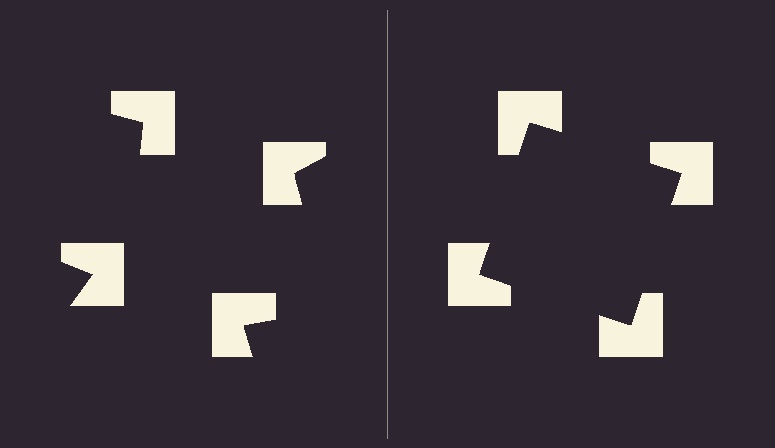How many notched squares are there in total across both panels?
8 — 4 on each side.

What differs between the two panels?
The notched squares are positioned identically on both sides; only the wedge orientations differ. On the right they align to a square; on the left they are misaligned.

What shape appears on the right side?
An illusory square.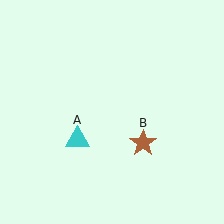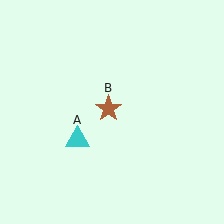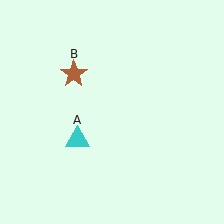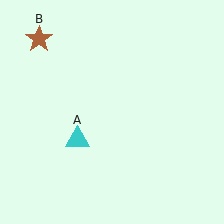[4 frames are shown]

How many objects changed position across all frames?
1 object changed position: brown star (object B).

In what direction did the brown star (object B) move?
The brown star (object B) moved up and to the left.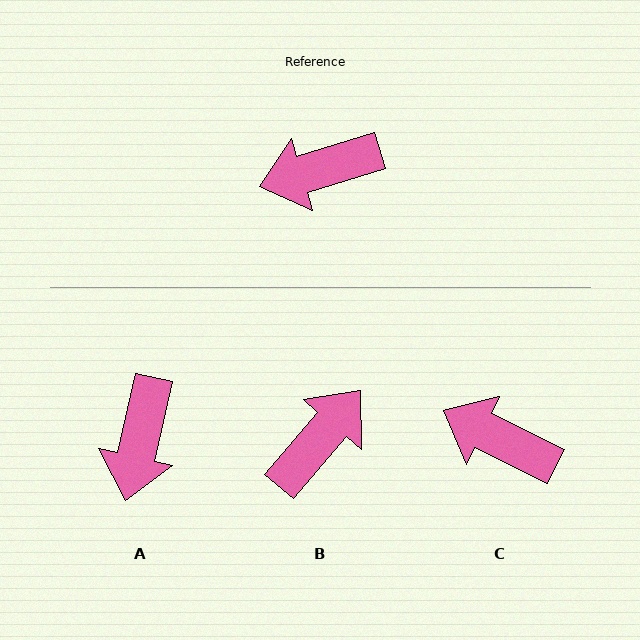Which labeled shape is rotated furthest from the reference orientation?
B, about 147 degrees away.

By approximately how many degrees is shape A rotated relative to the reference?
Approximately 60 degrees counter-clockwise.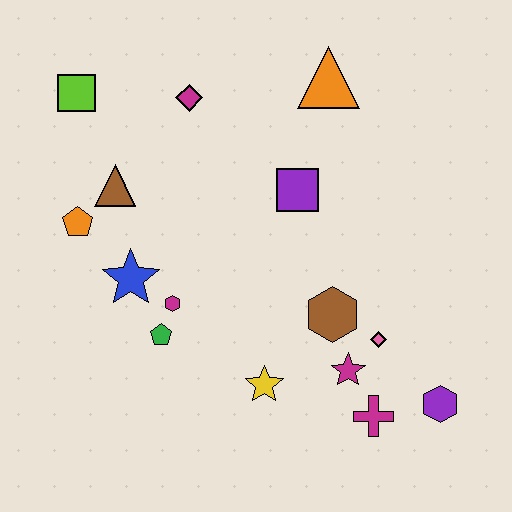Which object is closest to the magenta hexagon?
The green pentagon is closest to the magenta hexagon.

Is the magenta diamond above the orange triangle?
No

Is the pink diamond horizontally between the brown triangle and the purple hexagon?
Yes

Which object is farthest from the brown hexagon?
The lime square is farthest from the brown hexagon.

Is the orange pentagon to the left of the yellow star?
Yes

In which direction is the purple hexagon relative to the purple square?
The purple hexagon is below the purple square.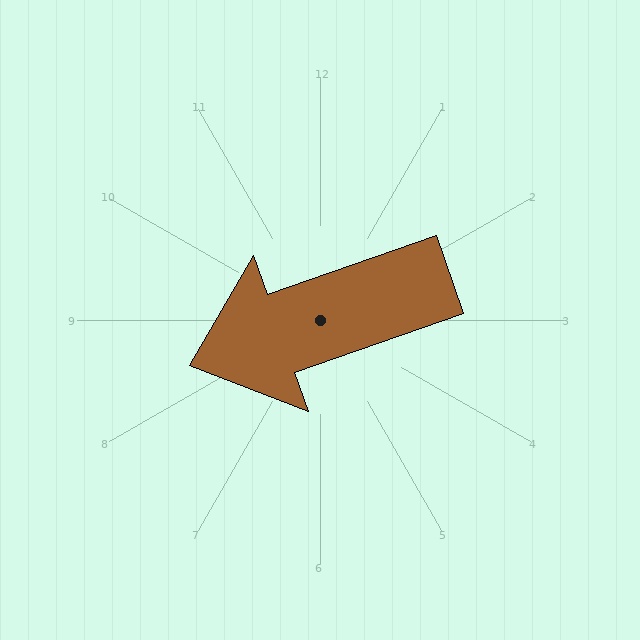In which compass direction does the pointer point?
West.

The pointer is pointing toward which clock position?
Roughly 8 o'clock.